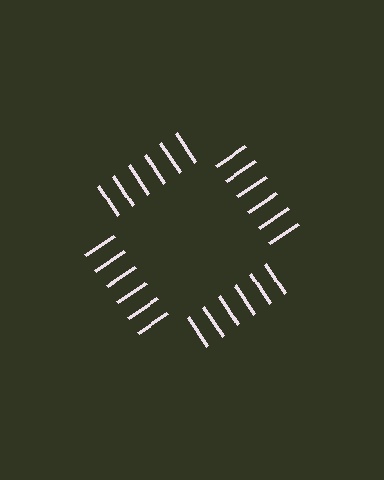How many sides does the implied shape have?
4 sides — the line-ends trace a square.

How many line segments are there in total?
24 — 6 along each of the 4 edges.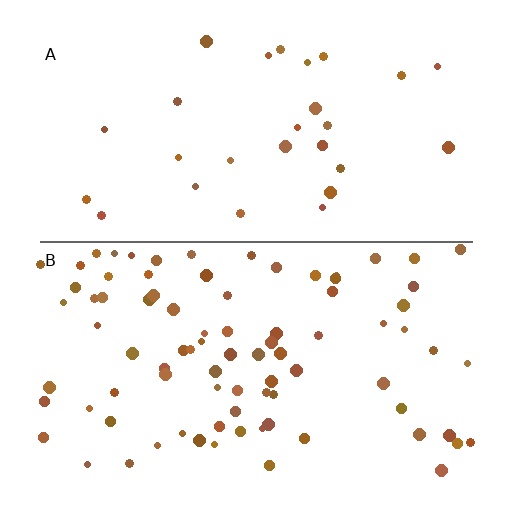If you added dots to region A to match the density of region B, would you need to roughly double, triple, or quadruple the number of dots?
Approximately triple.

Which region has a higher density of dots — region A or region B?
B (the bottom).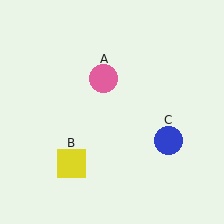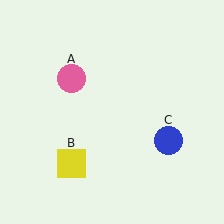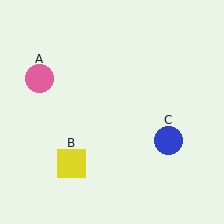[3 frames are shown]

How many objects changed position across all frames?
1 object changed position: pink circle (object A).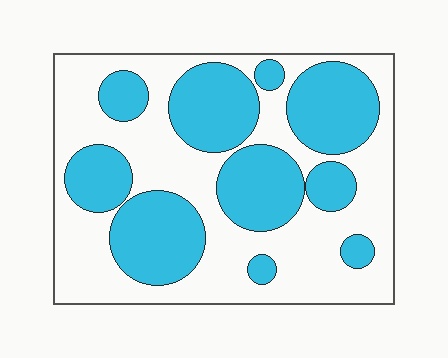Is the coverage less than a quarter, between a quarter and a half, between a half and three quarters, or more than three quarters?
Between a quarter and a half.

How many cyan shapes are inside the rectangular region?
10.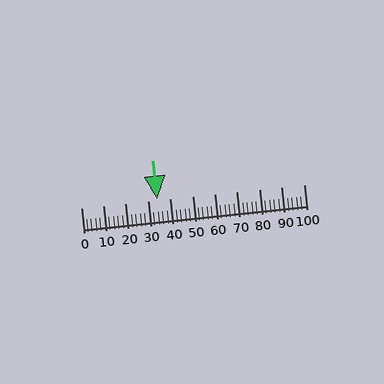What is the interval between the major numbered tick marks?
The major tick marks are spaced 10 units apart.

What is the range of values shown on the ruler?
The ruler shows values from 0 to 100.